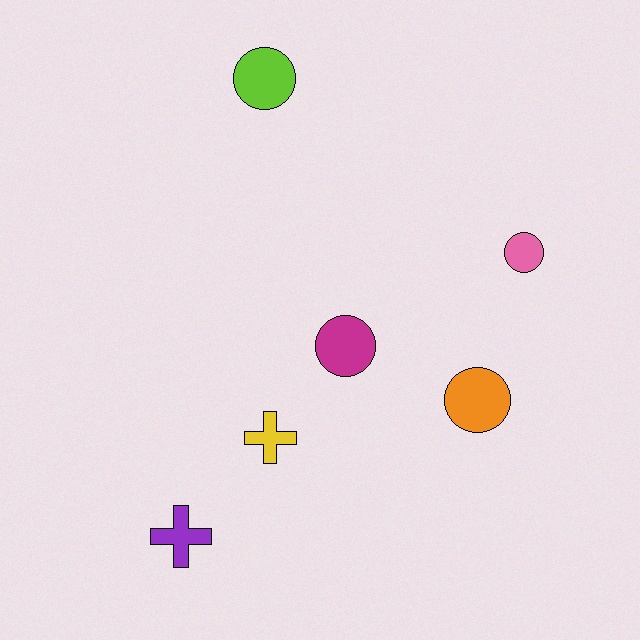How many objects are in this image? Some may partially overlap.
There are 6 objects.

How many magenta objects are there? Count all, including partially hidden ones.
There is 1 magenta object.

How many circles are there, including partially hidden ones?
There are 4 circles.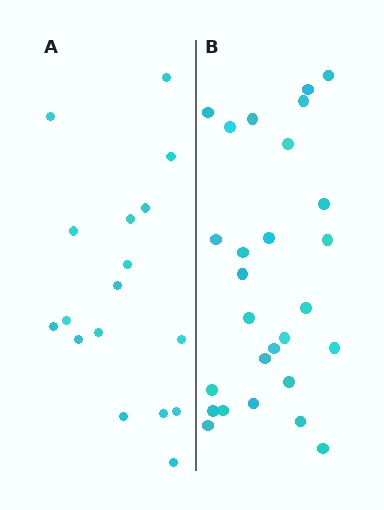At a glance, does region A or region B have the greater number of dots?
Region B (the right region) has more dots.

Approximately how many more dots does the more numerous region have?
Region B has roughly 10 or so more dots than region A.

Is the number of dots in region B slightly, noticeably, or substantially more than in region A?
Region B has substantially more. The ratio is roughly 1.6 to 1.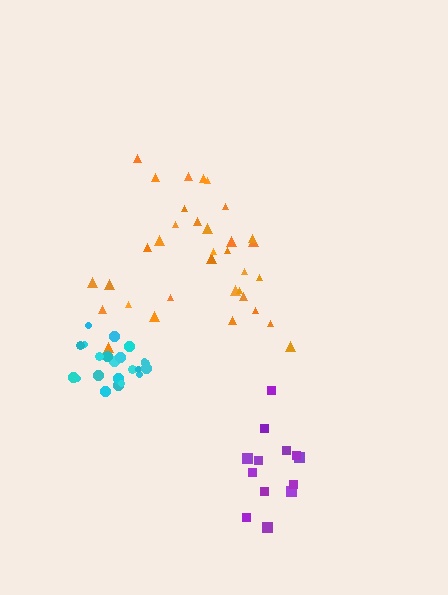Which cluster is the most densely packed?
Cyan.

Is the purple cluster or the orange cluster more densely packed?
Orange.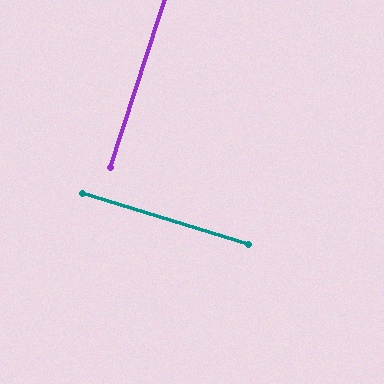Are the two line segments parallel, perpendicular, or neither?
Perpendicular — they meet at approximately 89°.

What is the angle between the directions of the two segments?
Approximately 89 degrees.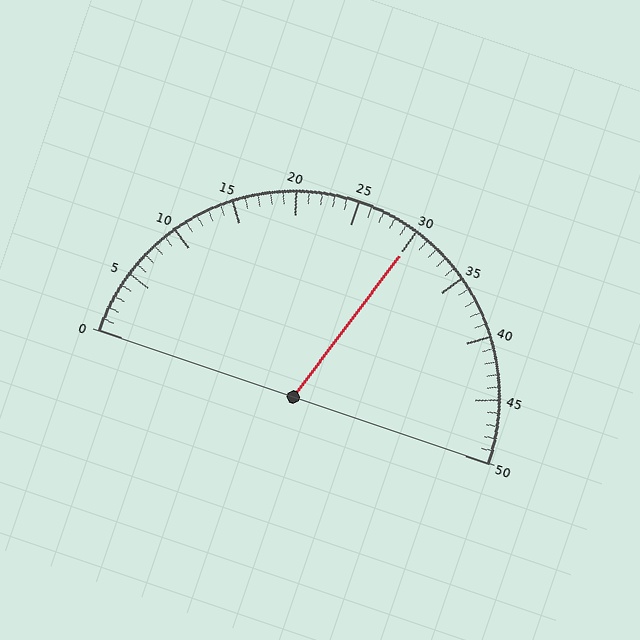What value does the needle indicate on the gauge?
The needle indicates approximately 30.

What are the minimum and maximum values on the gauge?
The gauge ranges from 0 to 50.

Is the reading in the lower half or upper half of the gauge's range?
The reading is in the upper half of the range (0 to 50).